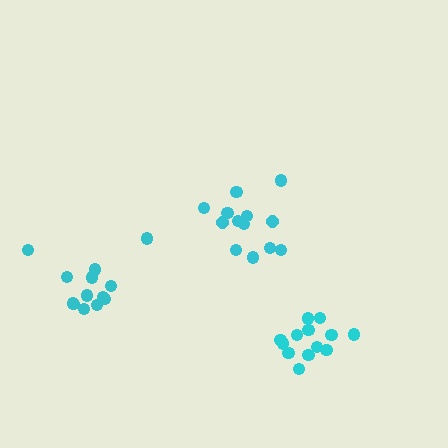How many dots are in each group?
Group 1: 13 dots, Group 2: 13 dots, Group 3: 13 dots (39 total).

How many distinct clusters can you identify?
There are 3 distinct clusters.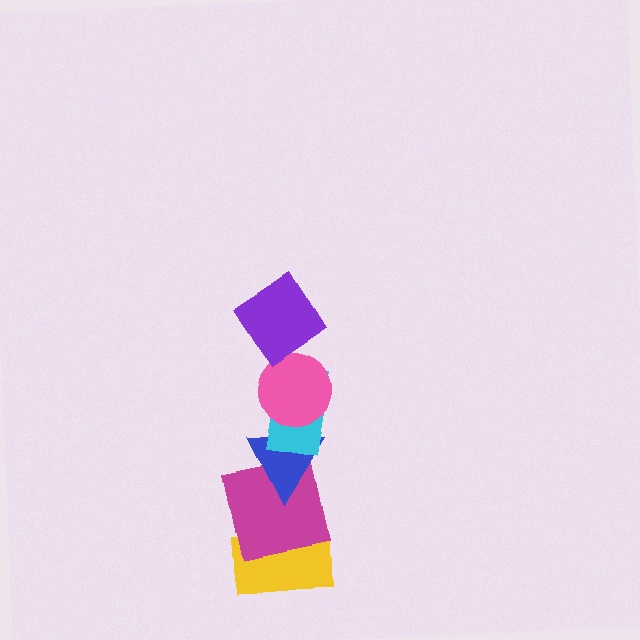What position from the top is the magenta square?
The magenta square is 5th from the top.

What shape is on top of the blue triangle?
The cyan rectangle is on top of the blue triangle.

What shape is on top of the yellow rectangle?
The magenta square is on top of the yellow rectangle.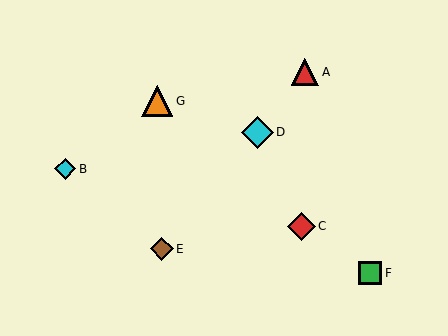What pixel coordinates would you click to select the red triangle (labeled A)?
Click at (305, 72) to select the red triangle A.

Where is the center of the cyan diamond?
The center of the cyan diamond is at (257, 132).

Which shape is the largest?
The cyan diamond (labeled D) is the largest.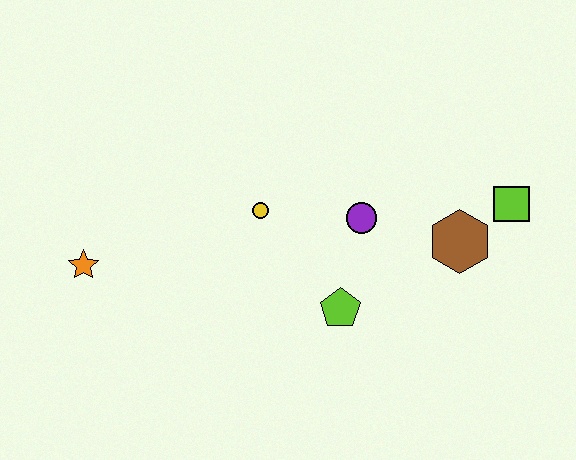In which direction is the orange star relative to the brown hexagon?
The orange star is to the left of the brown hexagon.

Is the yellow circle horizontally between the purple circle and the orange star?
Yes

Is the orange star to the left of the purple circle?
Yes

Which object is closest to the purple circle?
The lime pentagon is closest to the purple circle.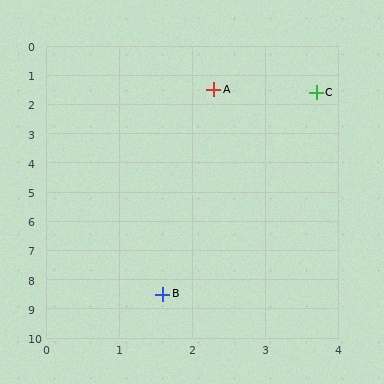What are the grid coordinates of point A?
Point A is at approximately (2.3, 1.5).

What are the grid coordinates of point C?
Point C is at approximately (3.7, 1.6).